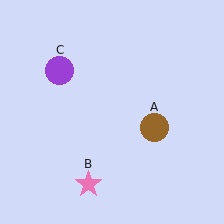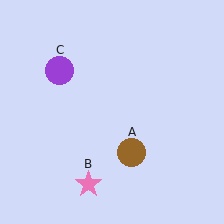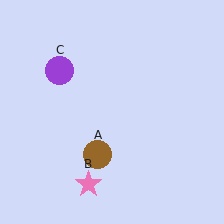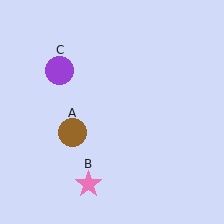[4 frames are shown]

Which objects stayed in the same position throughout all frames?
Pink star (object B) and purple circle (object C) remained stationary.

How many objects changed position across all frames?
1 object changed position: brown circle (object A).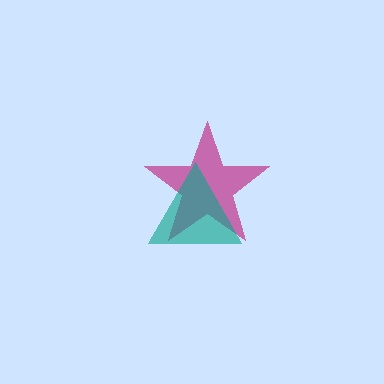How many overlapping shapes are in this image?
There are 2 overlapping shapes in the image.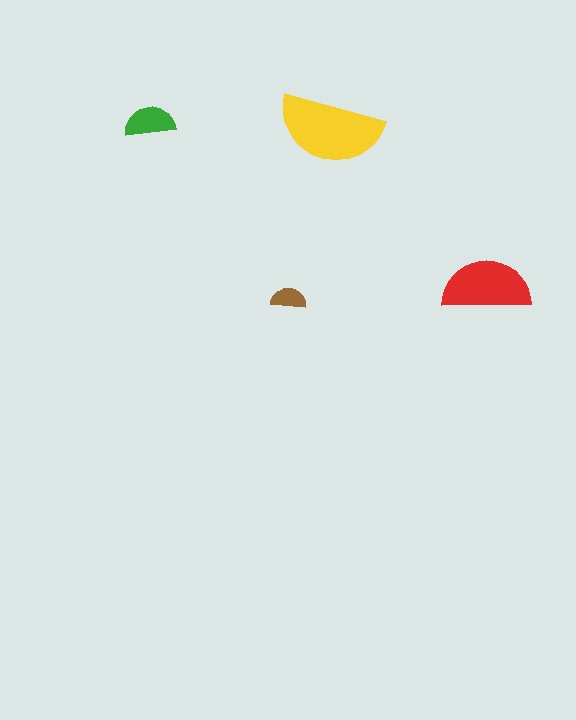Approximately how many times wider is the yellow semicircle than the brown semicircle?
About 3 times wider.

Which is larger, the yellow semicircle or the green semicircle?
The yellow one.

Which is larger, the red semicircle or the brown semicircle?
The red one.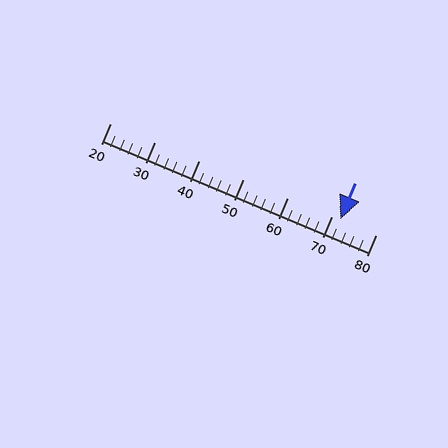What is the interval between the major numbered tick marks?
The major tick marks are spaced 10 units apart.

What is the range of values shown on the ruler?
The ruler shows values from 20 to 80.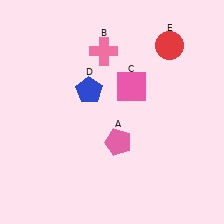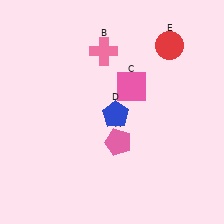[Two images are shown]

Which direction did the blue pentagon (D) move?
The blue pentagon (D) moved right.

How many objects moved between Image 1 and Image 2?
1 object moved between the two images.